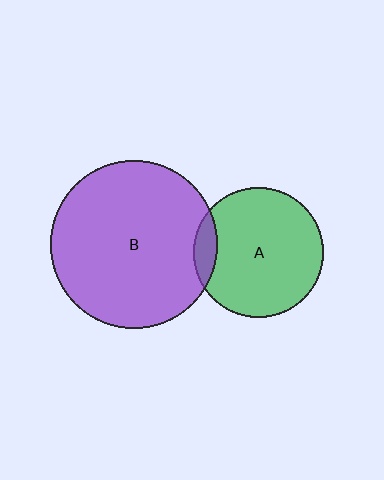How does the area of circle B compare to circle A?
Approximately 1.7 times.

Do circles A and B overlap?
Yes.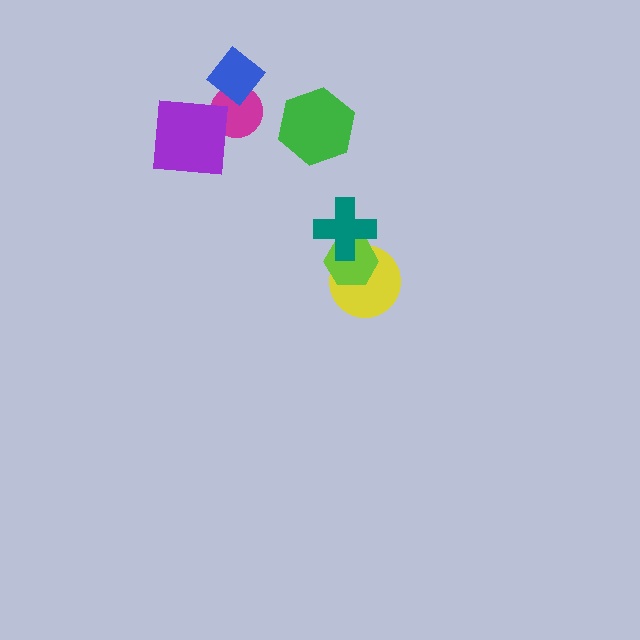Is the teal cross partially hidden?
No, no other shape covers it.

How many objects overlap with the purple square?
1 object overlaps with the purple square.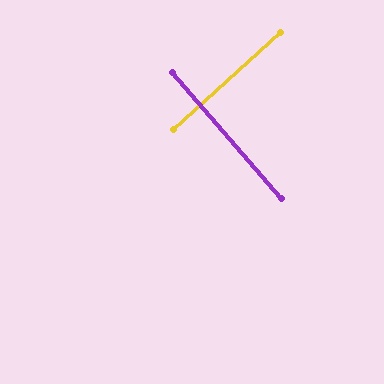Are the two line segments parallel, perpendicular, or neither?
Perpendicular — they meet at approximately 89°.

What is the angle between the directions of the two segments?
Approximately 89 degrees.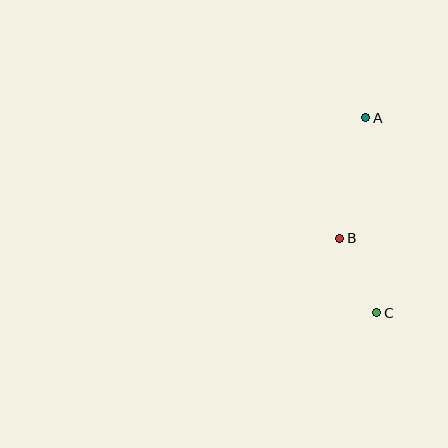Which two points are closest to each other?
Points B and C are closest to each other.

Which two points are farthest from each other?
Points A and C are farthest from each other.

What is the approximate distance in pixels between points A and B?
The distance between A and B is approximately 123 pixels.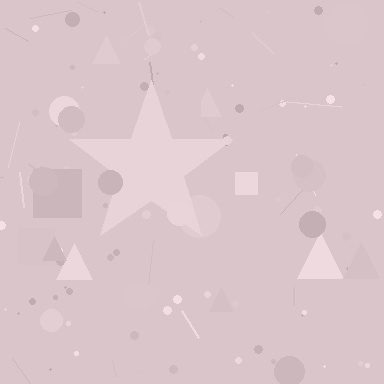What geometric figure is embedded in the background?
A star is embedded in the background.